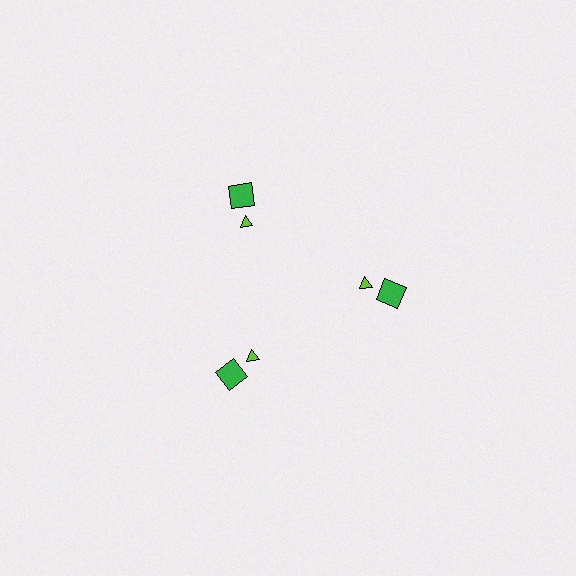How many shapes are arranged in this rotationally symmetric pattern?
There are 6 shapes, arranged in 3 groups of 2.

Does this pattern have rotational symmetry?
Yes, this pattern has 3-fold rotational symmetry. It looks the same after rotating 120 degrees around the center.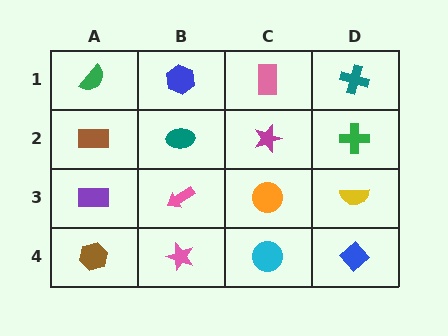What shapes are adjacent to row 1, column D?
A green cross (row 2, column D), a pink rectangle (row 1, column C).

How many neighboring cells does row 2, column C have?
4.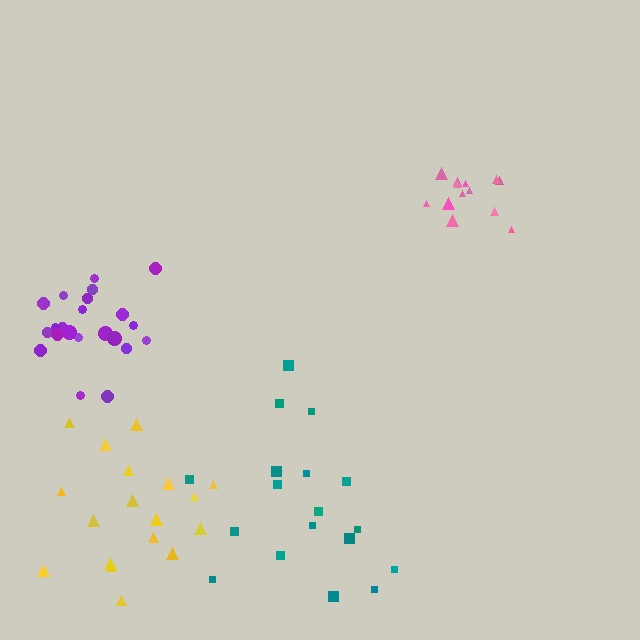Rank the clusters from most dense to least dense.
pink, purple, yellow, teal.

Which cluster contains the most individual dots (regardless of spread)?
Purple (22).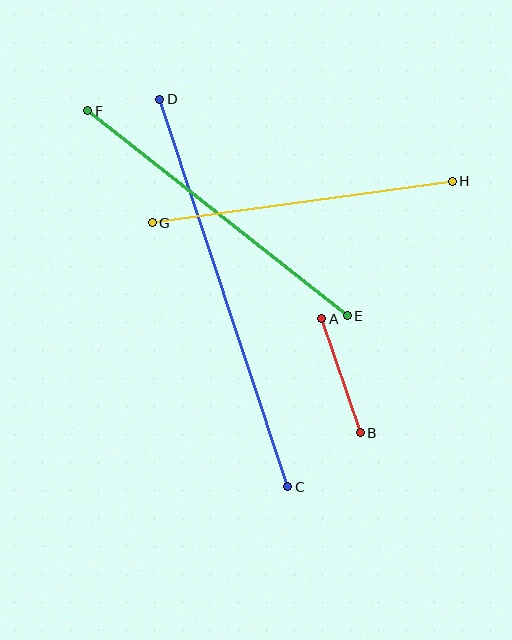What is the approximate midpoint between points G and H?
The midpoint is at approximately (302, 202) pixels.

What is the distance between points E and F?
The distance is approximately 331 pixels.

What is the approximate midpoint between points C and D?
The midpoint is at approximately (224, 293) pixels.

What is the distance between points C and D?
The distance is approximately 408 pixels.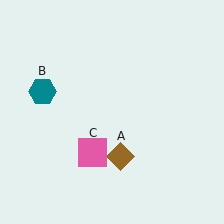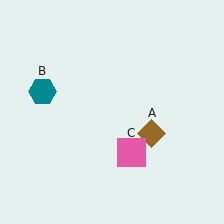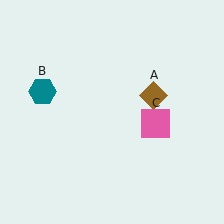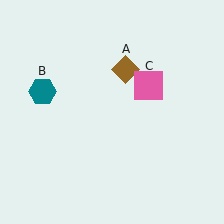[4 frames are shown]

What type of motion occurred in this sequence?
The brown diamond (object A), pink square (object C) rotated counterclockwise around the center of the scene.